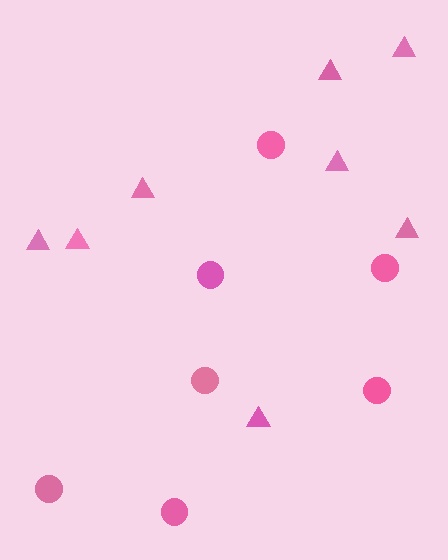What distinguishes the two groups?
There are 2 groups: one group of circles (7) and one group of triangles (8).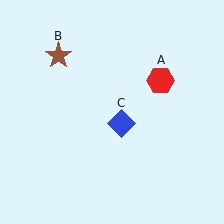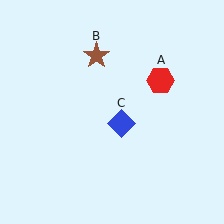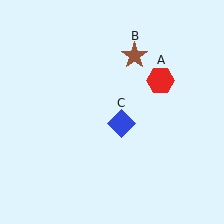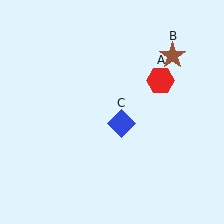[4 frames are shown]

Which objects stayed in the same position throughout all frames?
Red hexagon (object A) and blue diamond (object C) remained stationary.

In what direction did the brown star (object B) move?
The brown star (object B) moved right.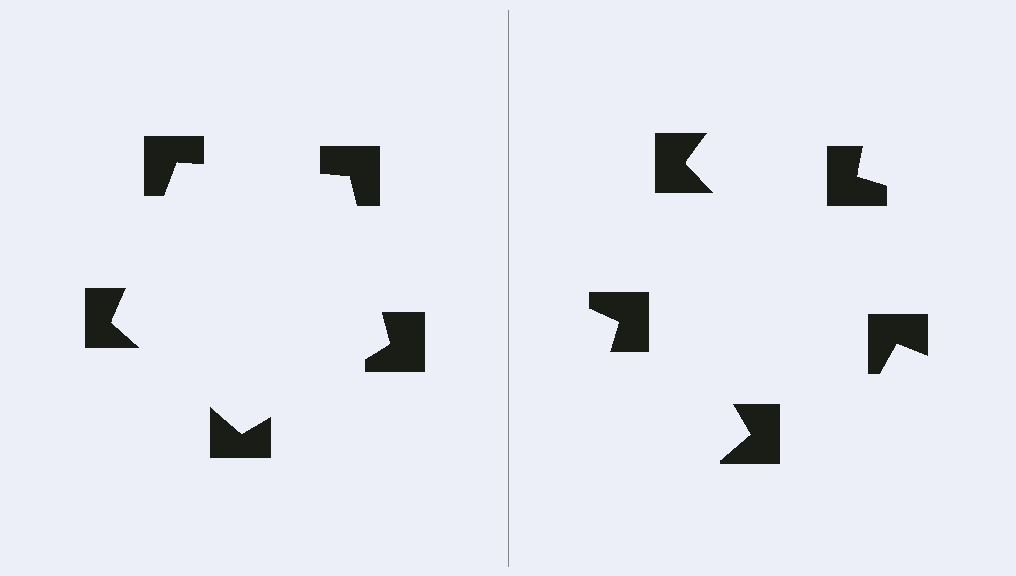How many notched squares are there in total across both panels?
10 — 5 on each side.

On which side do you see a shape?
An illusory pentagon appears on the left side. On the right side the wedge cuts are rotated, so no coherent shape forms.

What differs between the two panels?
The notched squares are positioned identically on both sides; only the wedge orientations differ. On the left they align to a pentagon; on the right they are misaligned.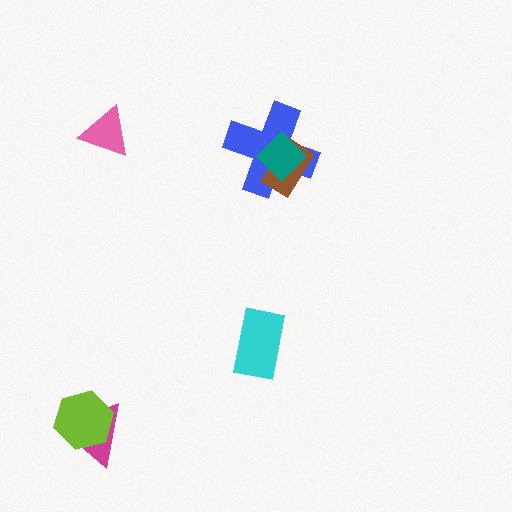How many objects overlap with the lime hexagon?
1 object overlaps with the lime hexagon.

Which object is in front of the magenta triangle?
The lime hexagon is in front of the magenta triangle.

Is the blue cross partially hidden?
Yes, it is partially covered by another shape.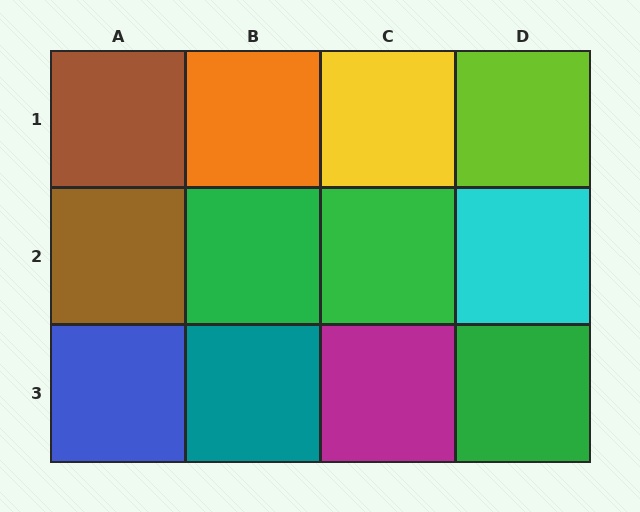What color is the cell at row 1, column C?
Yellow.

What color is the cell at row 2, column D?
Cyan.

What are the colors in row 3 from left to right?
Blue, teal, magenta, green.